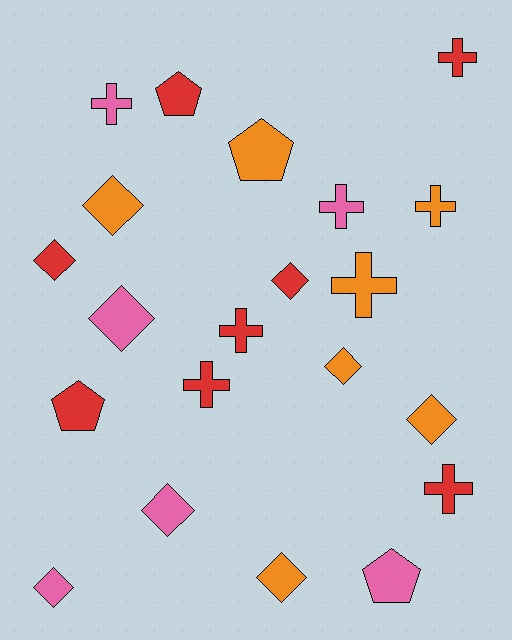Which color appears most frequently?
Red, with 8 objects.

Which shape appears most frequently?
Diamond, with 9 objects.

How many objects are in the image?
There are 21 objects.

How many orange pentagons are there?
There is 1 orange pentagon.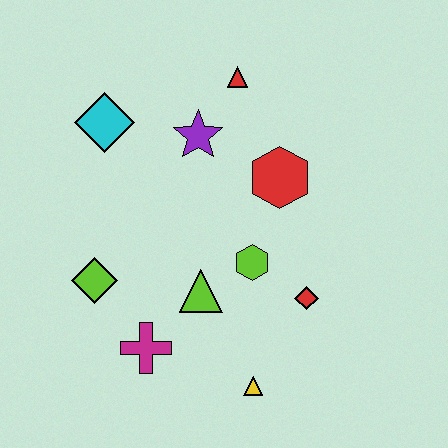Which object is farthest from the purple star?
The yellow triangle is farthest from the purple star.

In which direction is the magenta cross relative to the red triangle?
The magenta cross is below the red triangle.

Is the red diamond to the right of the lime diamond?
Yes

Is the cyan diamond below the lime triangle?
No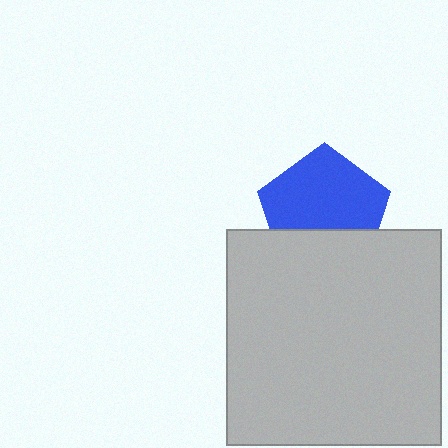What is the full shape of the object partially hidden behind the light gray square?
The partially hidden object is a blue pentagon.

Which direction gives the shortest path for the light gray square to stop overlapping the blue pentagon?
Moving down gives the shortest separation.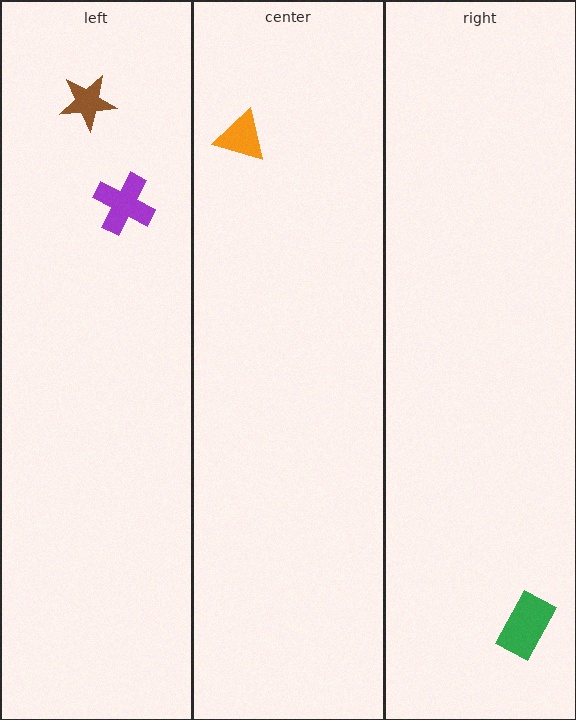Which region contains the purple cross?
The left region.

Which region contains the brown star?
The left region.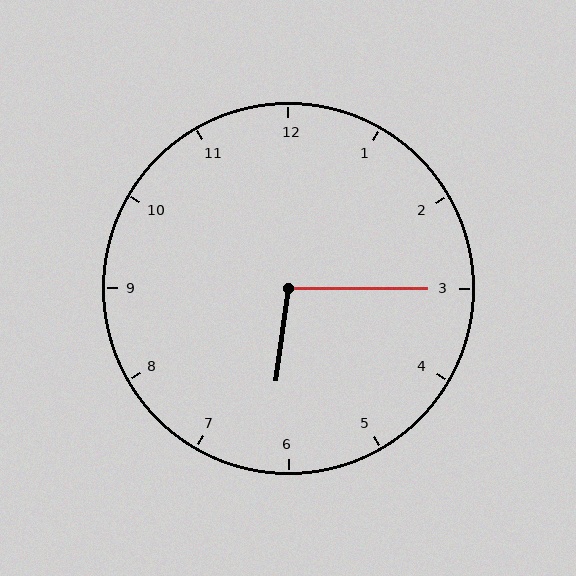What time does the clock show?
6:15.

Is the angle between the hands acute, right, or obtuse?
It is obtuse.